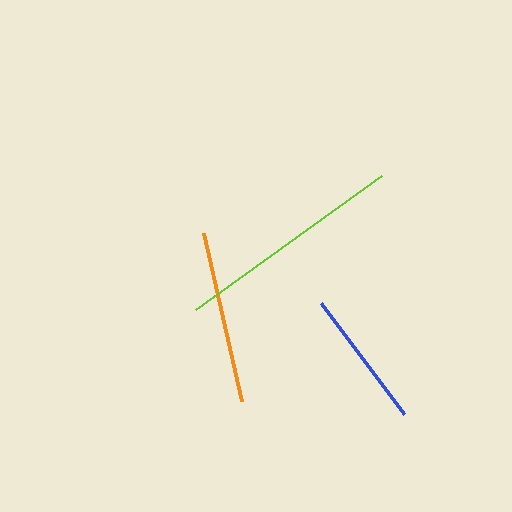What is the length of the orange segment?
The orange segment is approximately 172 pixels long.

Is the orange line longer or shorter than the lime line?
The lime line is longer than the orange line.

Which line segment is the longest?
The lime line is the longest at approximately 230 pixels.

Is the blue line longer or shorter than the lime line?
The lime line is longer than the blue line.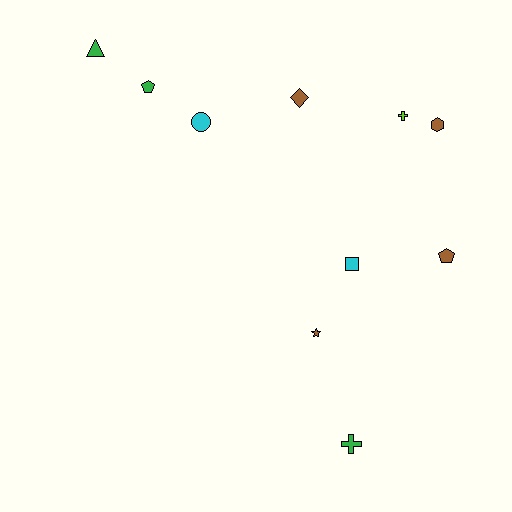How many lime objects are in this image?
There is 1 lime object.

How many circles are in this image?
There is 1 circle.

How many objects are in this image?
There are 10 objects.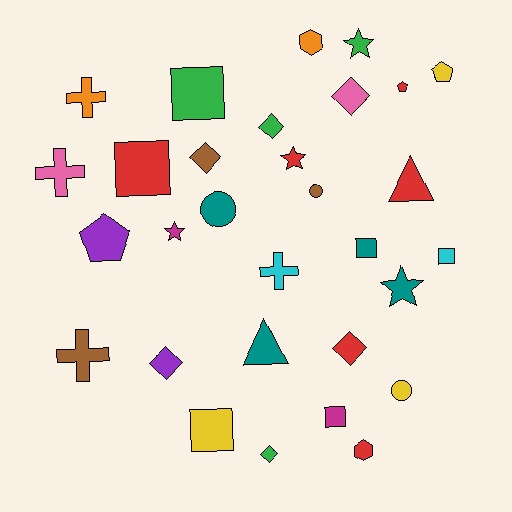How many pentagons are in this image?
There are 3 pentagons.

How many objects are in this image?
There are 30 objects.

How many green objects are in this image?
There are 4 green objects.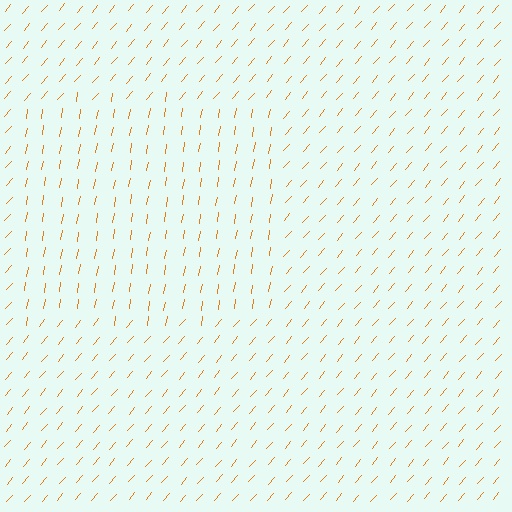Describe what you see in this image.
The image is filled with small orange line segments. A rectangle region in the image has lines oriented differently from the surrounding lines, creating a visible texture boundary.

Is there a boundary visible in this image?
Yes, there is a texture boundary formed by a change in line orientation.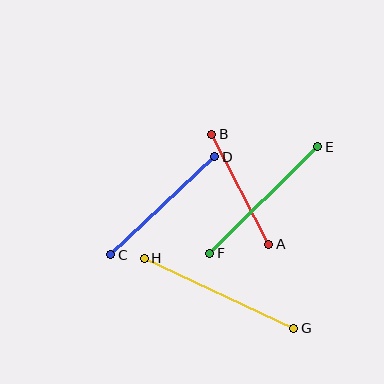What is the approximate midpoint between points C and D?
The midpoint is at approximately (163, 206) pixels.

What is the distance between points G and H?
The distance is approximately 165 pixels.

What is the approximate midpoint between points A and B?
The midpoint is at approximately (240, 189) pixels.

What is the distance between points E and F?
The distance is approximately 152 pixels.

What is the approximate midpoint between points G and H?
The midpoint is at approximately (219, 293) pixels.